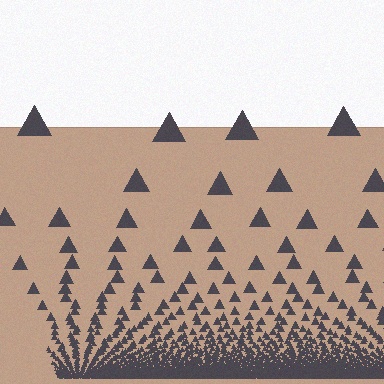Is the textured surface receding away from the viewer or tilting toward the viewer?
The surface appears to tilt toward the viewer. Texture elements get larger and sparser toward the top.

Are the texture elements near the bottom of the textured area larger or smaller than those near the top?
Smaller. The gradient is inverted — elements near the bottom are smaller and denser.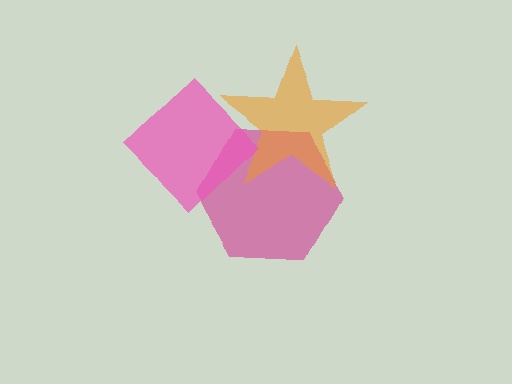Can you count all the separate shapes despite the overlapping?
Yes, there are 3 separate shapes.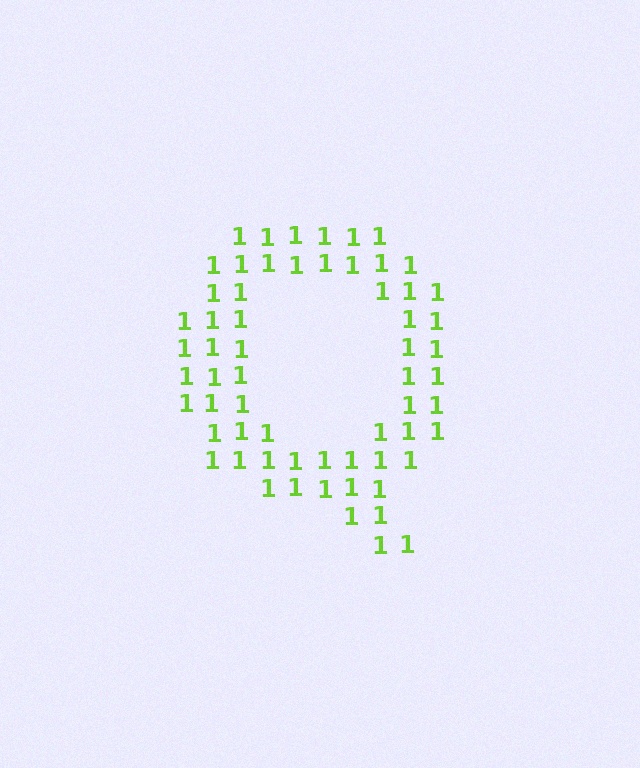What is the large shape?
The large shape is the letter Q.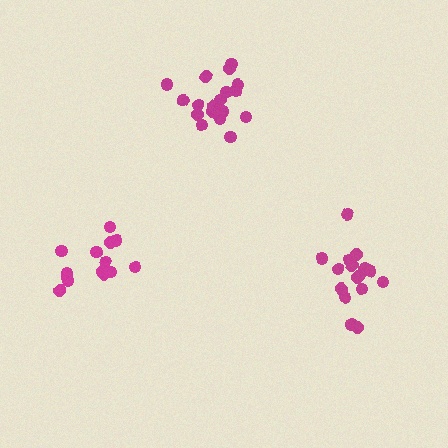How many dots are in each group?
Group 1: 18 dots, Group 2: 16 dots, Group 3: 14 dots (48 total).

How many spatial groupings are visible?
There are 3 spatial groupings.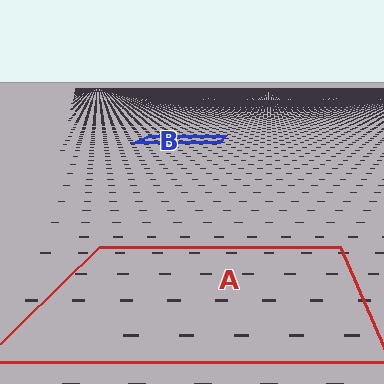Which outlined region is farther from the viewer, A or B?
Region B is farther from the viewer — the texture elements inside it appear smaller and more densely packed.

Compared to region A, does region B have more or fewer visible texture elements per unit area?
Region B has more texture elements per unit area — they are packed more densely because it is farther away.